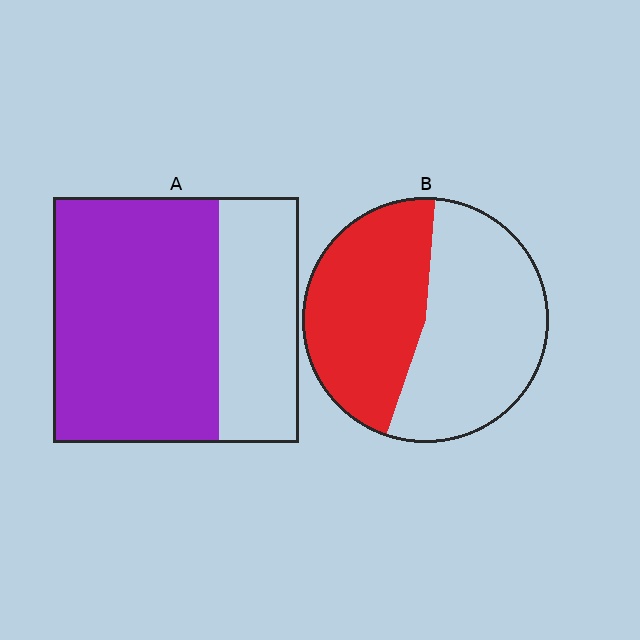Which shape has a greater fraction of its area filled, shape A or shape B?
Shape A.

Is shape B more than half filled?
Roughly half.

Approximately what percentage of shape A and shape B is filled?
A is approximately 65% and B is approximately 45%.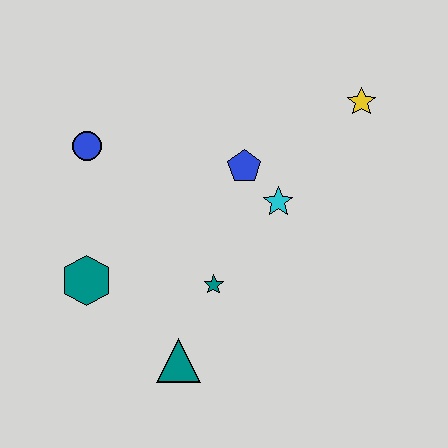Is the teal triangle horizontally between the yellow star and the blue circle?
Yes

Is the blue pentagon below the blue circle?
Yes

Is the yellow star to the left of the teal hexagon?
No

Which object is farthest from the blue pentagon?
The teal triangle is farthest from the blue pentagon.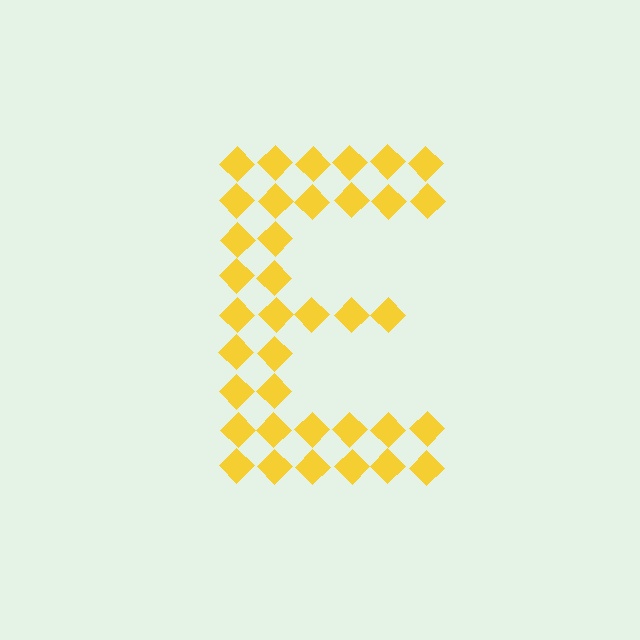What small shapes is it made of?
It is made of small diamonds.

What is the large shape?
The large shape is the letter E.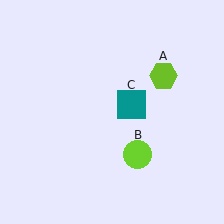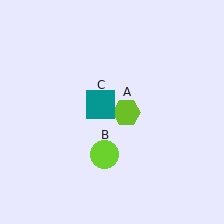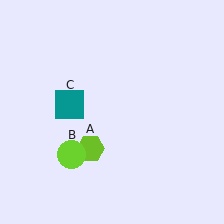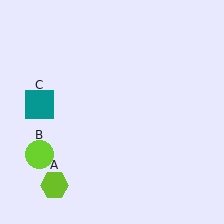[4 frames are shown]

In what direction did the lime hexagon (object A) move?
The lime hexagon (object A) moved down and to the left.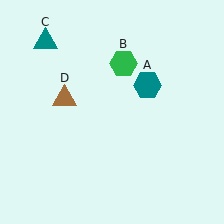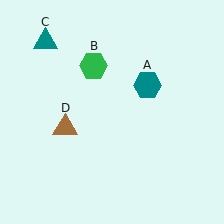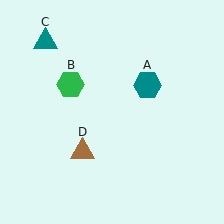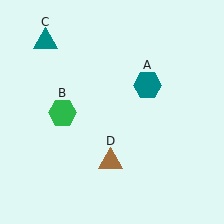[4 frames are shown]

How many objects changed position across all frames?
2 objects changed position: green hexagon (object B), brown triangle (object D).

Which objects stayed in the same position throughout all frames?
Teal hexagon (object A) and teal triangle (object C) remained stationary.